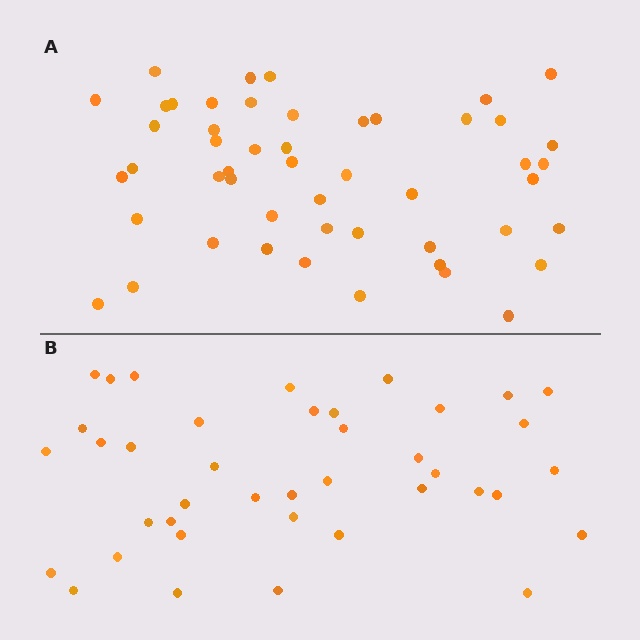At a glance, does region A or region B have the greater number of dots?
Region A (the top region) has more dots.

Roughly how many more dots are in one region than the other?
Region A has roughly 10 or so more dots than region B.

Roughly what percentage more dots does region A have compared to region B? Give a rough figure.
About 25% more.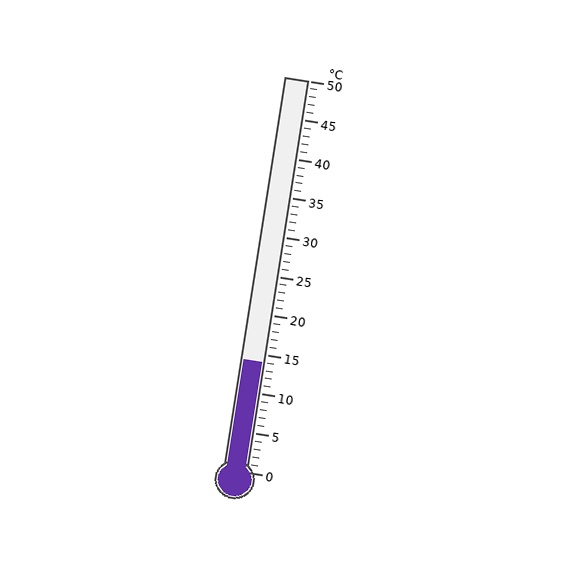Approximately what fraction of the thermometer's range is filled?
The thermometer is filled to approximately 30% of its range.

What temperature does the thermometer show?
The thermometer shows approximately 14°C.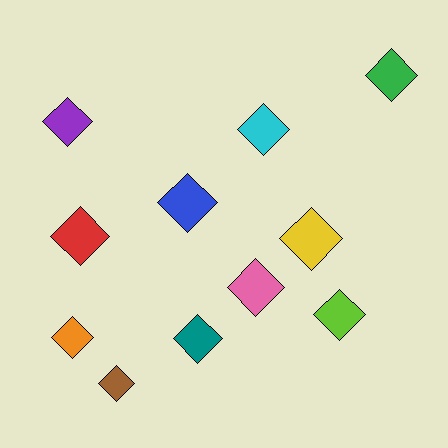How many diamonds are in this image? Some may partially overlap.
There are 11 diamonds.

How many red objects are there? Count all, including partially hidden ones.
There is 1 red object.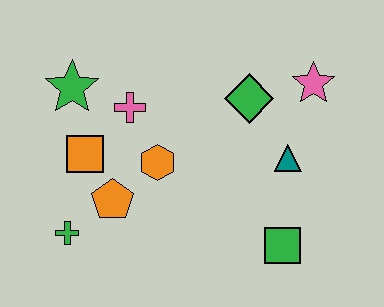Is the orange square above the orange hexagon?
Yes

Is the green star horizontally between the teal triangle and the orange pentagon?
No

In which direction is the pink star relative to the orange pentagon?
The pink star is to the right of the orange pentagon.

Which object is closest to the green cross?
The orange pentagon is closest to the green cross.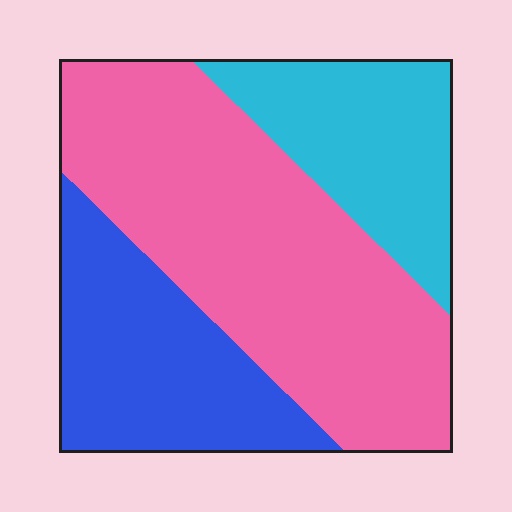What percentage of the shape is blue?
Blue covers roughly 25% of the shape.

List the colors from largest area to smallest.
From largest to smallest: pink, blue, cyan.